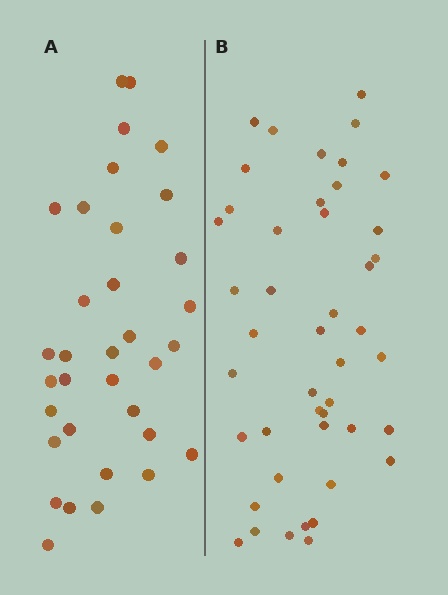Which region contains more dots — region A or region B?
Region B (the right region) has more dots.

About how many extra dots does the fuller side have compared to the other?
Region B has roughly 12 or so more dots than region A.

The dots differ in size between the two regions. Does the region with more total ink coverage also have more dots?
No. Region A has more total ink coverage because its dots are larger, but region B actually contains more individual dots. Total area can be misleading — the number of items is what matters here.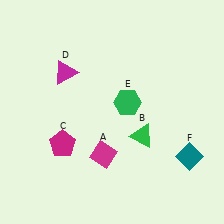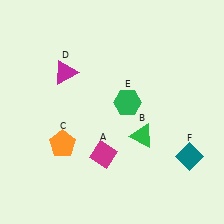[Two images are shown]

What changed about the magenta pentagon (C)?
In Image 1, C is magenta. In Image 2, it changed to orange.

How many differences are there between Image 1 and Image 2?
There is 1 difference between the two images.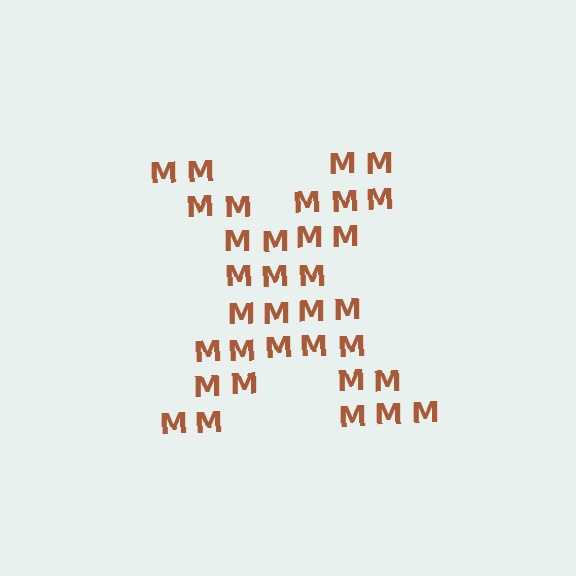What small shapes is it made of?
It is made of small letter M's.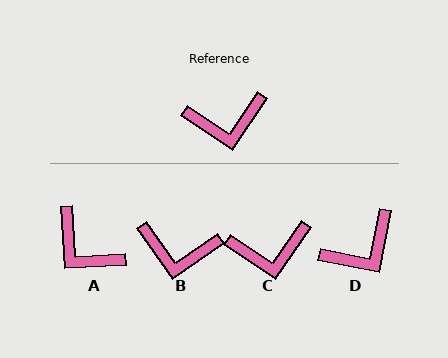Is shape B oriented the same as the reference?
No, it is off by about 21 degrees.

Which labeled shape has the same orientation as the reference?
C.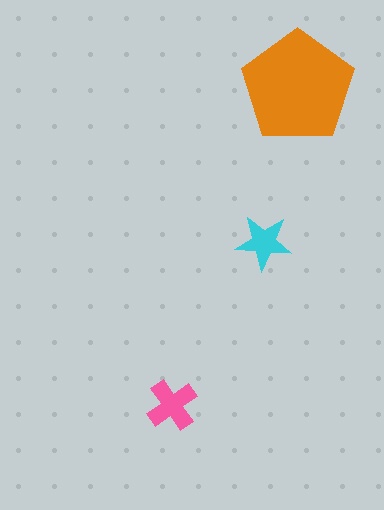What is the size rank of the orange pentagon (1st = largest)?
1st.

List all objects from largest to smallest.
The orange pentagon, the pink cross, the cyan star.